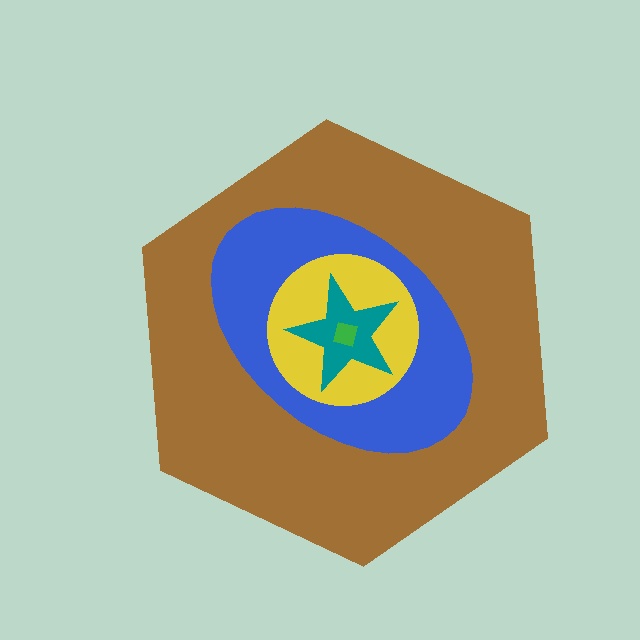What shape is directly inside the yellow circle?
The teal star.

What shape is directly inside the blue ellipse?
The yellow circle.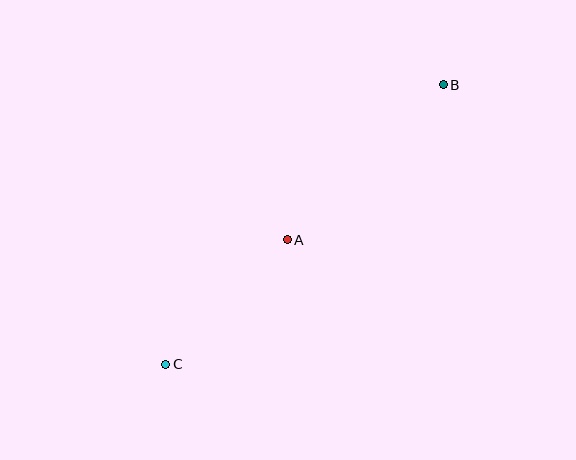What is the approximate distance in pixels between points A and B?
The distance between A and B is approximately 220 pixels.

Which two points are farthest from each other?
Points B and C are farthest from each other.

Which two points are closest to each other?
Points A and C are closest to each other.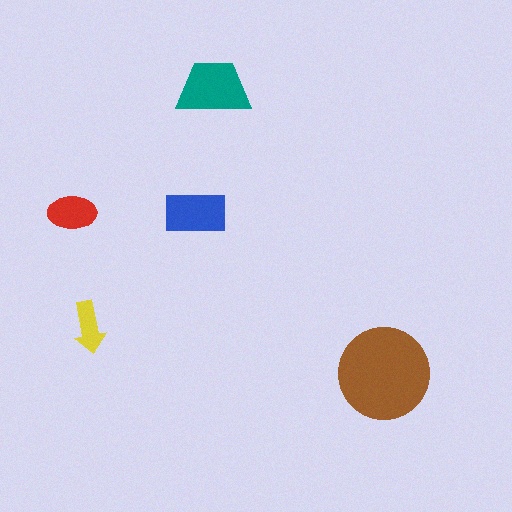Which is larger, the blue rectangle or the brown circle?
The brown circle.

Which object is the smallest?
The yellow arrow.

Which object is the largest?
The brown circle.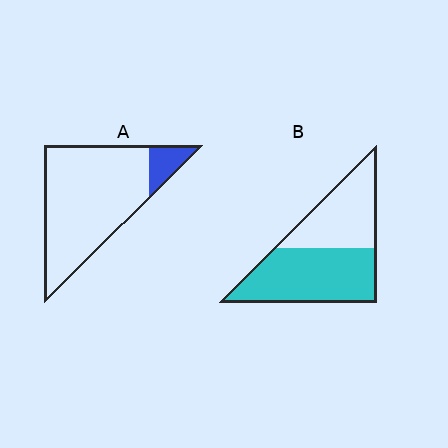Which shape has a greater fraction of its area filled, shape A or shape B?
Shape B.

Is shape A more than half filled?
No.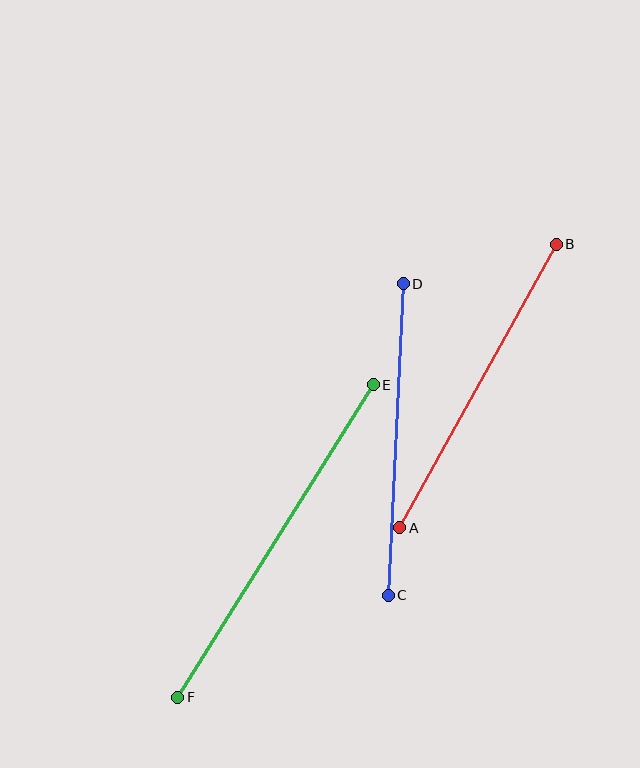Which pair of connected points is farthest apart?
Points E and F are farthest apart.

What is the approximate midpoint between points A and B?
The midpoint is at approximately (478, 386) pixels.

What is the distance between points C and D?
The distance is approximately 312 pixels.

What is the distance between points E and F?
The distance is approximately 369 pixels.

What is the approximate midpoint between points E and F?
The midpoint is at approximately (276, 541) pixels.